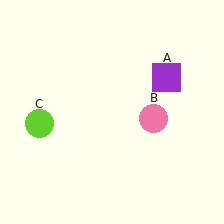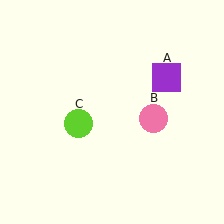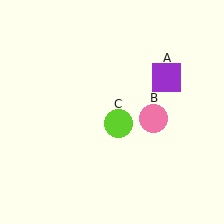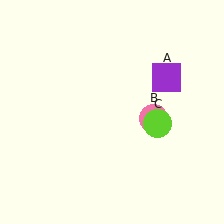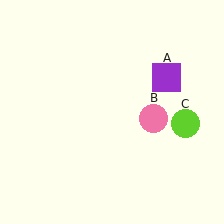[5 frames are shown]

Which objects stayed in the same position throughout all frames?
Purple square (object A) and pink circle (object B) remained stationary.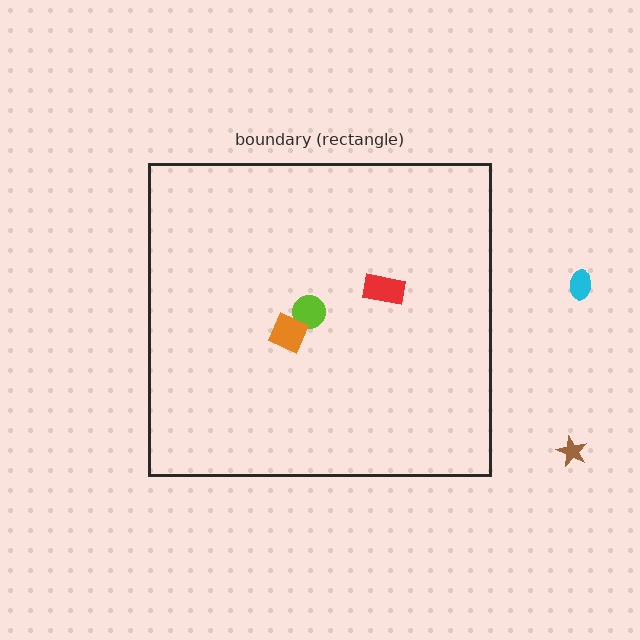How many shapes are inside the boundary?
3 inside, 2 outside.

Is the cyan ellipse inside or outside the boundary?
Outside.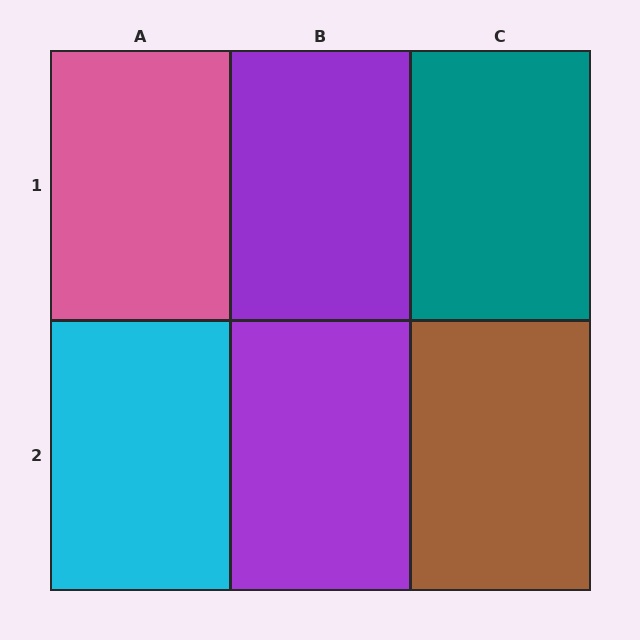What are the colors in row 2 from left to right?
Cyan, purple, brown.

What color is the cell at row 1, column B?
Purple.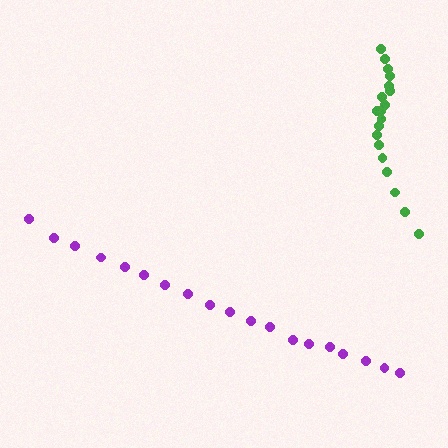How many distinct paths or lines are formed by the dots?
There are 2 distinct paths.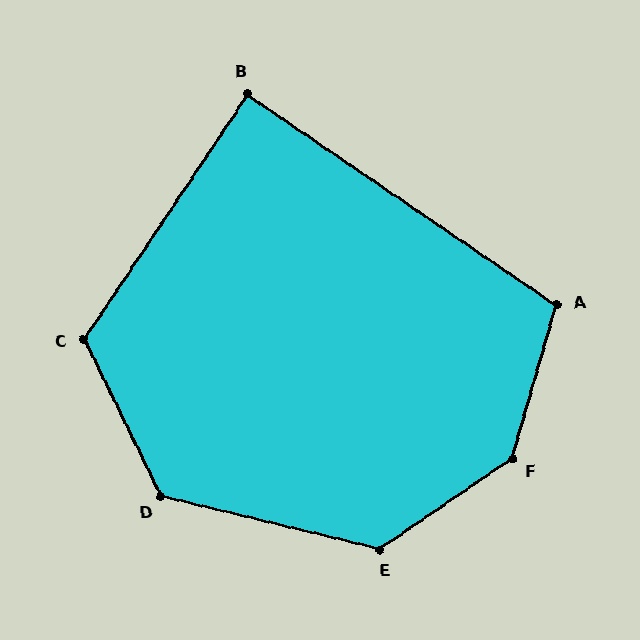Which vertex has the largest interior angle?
F, at approximately 140 degrees.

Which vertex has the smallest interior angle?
B, at approximately 89 degrees.